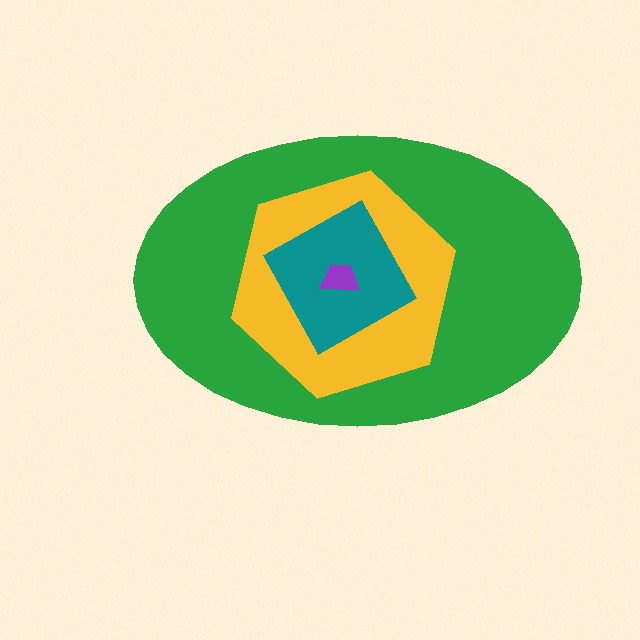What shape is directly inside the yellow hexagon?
The teal diamond.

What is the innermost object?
The purple trapezoid.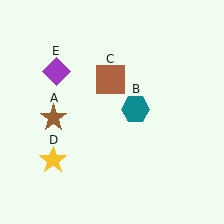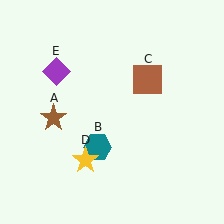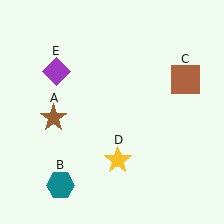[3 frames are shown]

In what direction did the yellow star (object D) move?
The yellow star (object D) moved right.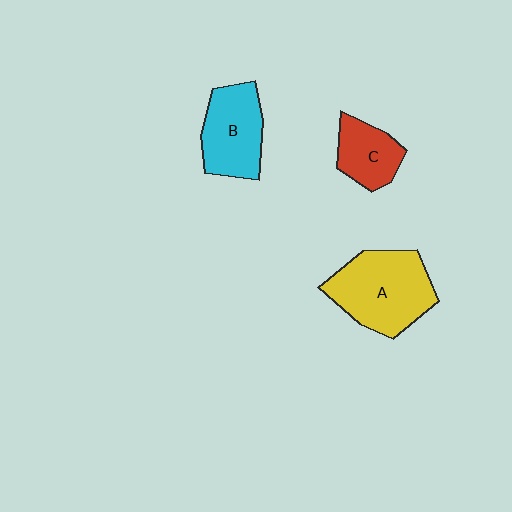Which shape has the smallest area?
Shape C (red).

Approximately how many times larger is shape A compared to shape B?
Approximately 1.3 times.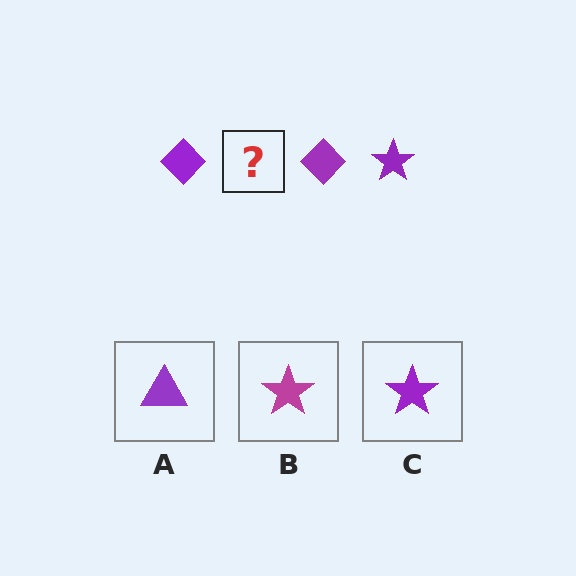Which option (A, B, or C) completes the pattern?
C.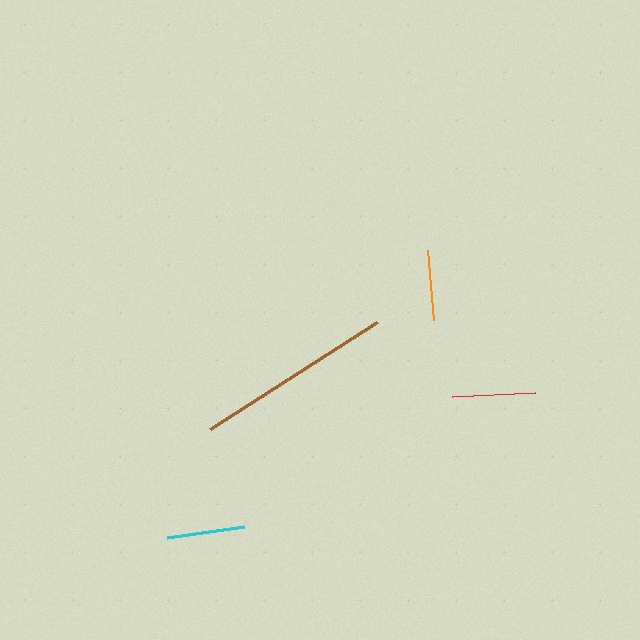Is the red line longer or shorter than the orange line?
The red line is longer than the orange line.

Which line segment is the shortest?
The orange line is the shortest at approximately 70 pixels.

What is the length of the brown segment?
The brown segment is approximately 198 pixels long.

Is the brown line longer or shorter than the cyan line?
The brown line is longer than the cyan line.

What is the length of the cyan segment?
The cyan segment is approximately 79 pixels long.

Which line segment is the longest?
The brown line is the longest at approximately 198 pixels.